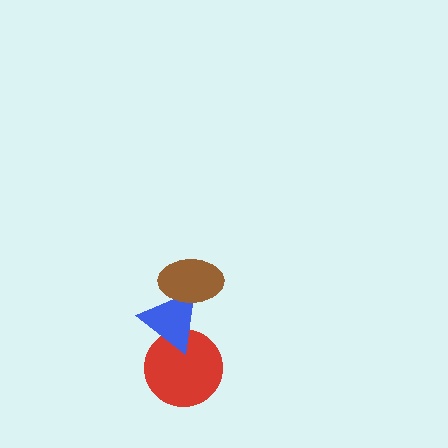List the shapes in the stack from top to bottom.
From top to bottom: the brown ellipse, the blue triangle, the red circle.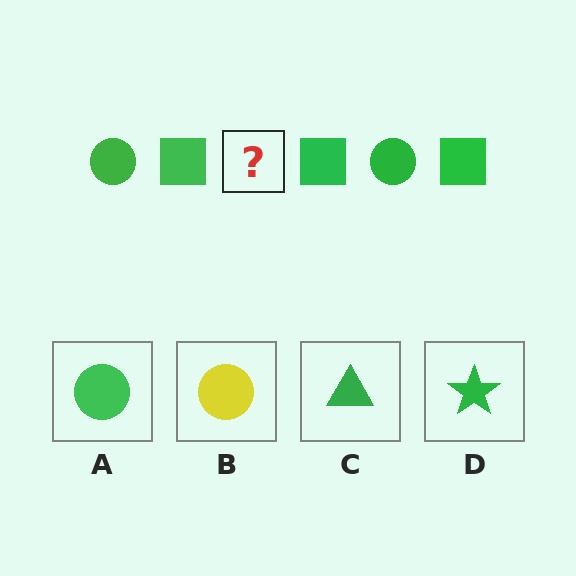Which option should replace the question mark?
Option A.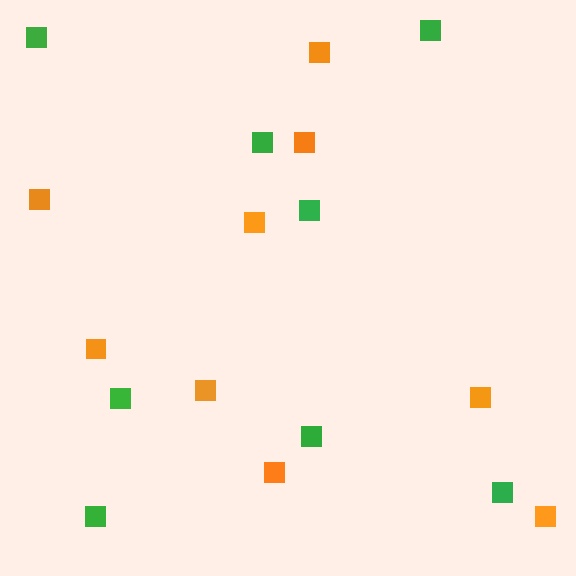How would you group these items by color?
There are 2 groups: one group of orange squares (9) and one group of green squares (8).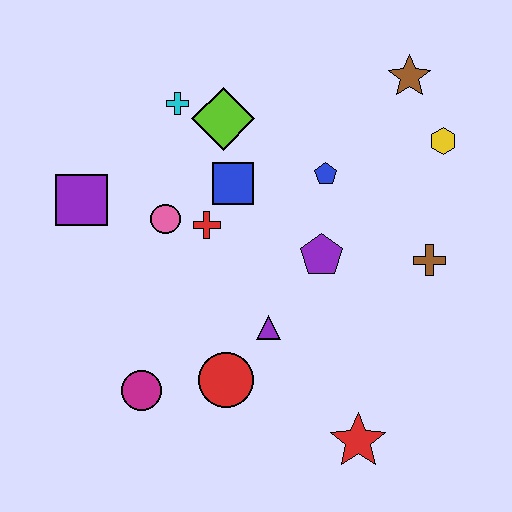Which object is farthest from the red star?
The cyan cross is farthest from the red star.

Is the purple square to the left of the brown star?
Yes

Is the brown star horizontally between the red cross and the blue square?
No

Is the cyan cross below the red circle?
No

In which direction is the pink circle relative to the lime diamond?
The pink circle is below the lime diamond.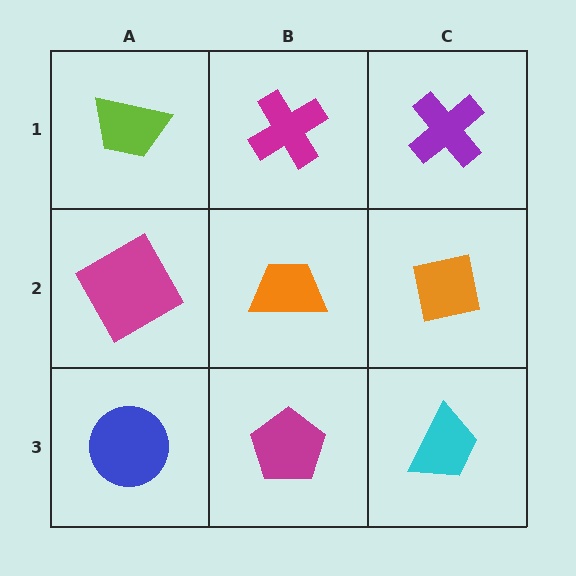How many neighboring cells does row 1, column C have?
2.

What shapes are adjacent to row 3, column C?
An orange square (row 2, column C), a magenta pentagon (row 3, column B).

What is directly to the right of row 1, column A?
A magenta cross.